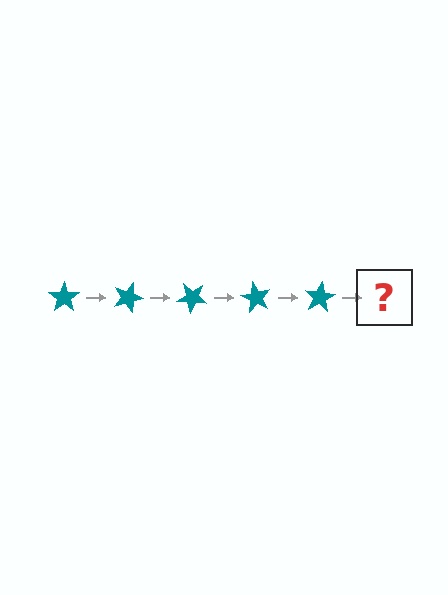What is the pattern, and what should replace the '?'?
The pattern is that the star rotates 20 degrees each step. The '?' should be a teal star rotated 100 degrees.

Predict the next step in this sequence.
The next step is a teal star rotated 100 degrees.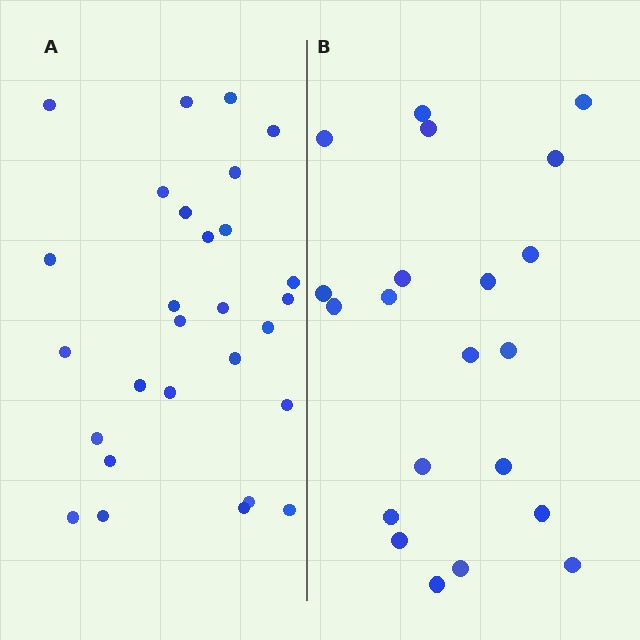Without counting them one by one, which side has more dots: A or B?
Region A (the left region) has more dots.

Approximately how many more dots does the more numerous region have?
Region A has roughly 8 or so more dots than region B.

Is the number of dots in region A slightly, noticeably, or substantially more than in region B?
Region A has noticeably more, but not dramatically so. The ratio is roughly 1.3 to 1.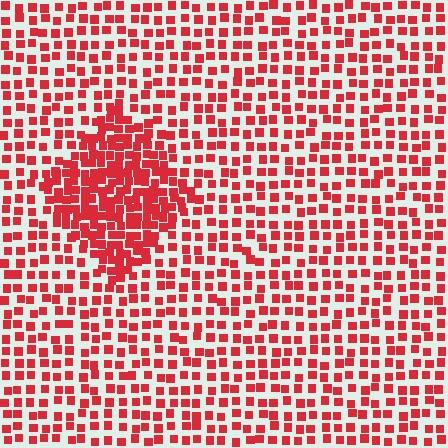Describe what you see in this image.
The image contains small red elements arranged at two different densities. A diamond-shaped region is visible where the elements are more densely packed than the surrounding area.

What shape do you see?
I see a diamond.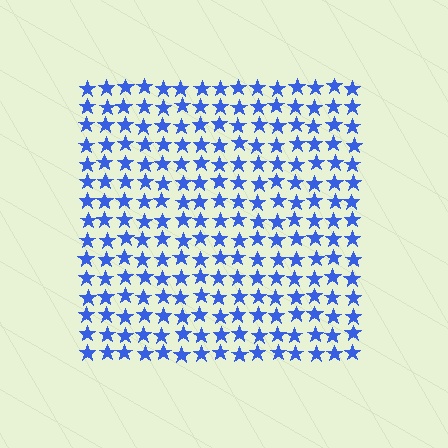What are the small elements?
The small elements are stars.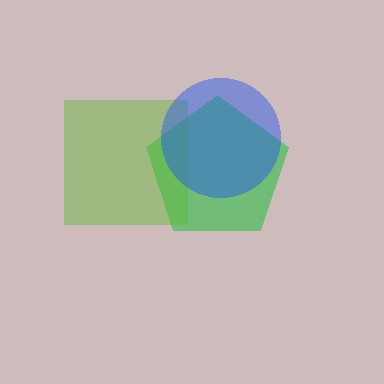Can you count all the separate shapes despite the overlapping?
Yes, there are 3 separate shapes.